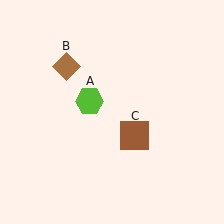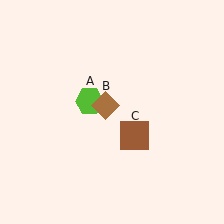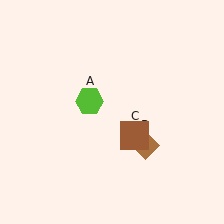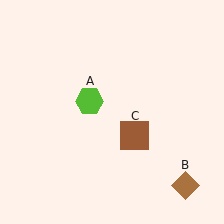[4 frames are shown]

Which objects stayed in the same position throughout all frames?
Lime hexagon (object A) and brown square (object C) remained stationary.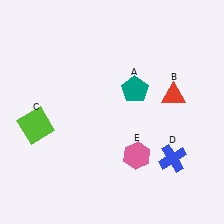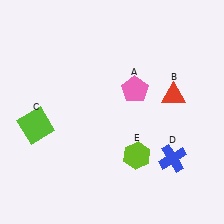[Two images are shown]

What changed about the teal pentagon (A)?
In Image 1, A is teal. In Image 2, it changed to pink.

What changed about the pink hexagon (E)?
In Image 1, E is pink. In Image 2, it changed to lime.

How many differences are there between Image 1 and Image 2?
There are 2 differences between the two images.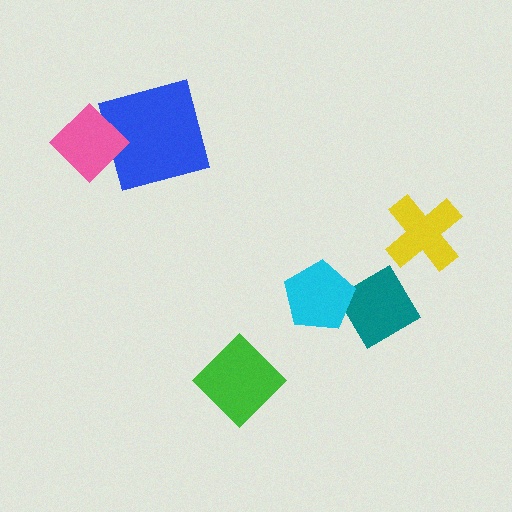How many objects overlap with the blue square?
1 object overlaps with the blue square.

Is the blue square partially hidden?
Yes, it is partially covered by another shape.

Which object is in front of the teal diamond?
The cyan pentagon is in front of the teal diamond.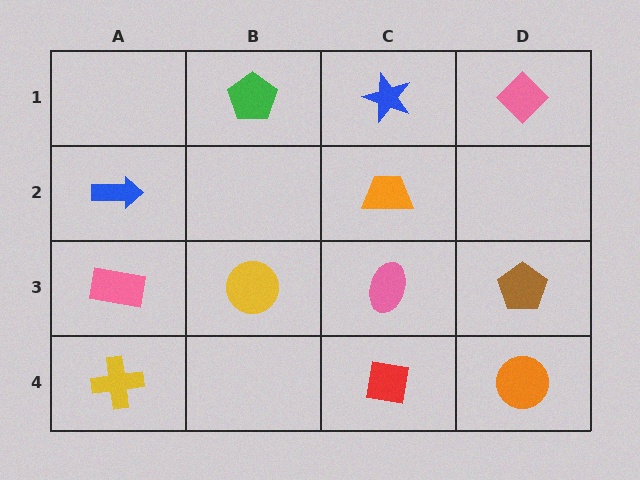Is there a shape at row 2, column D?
No, that cell is empty.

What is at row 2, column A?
A blue arrow.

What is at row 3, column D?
A brown pentagon.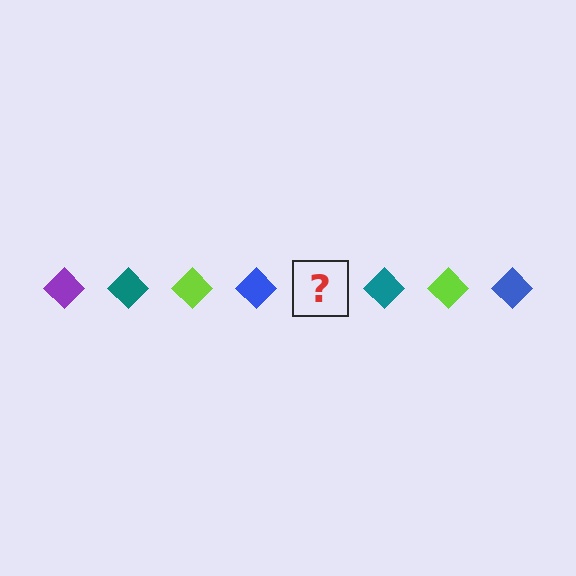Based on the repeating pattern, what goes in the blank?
The blank should be a purple diamond.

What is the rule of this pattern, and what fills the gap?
The rule is that the pattern cycles through purple, teal, lime, blue diamonds. The gap should be filled with a purple diamond.